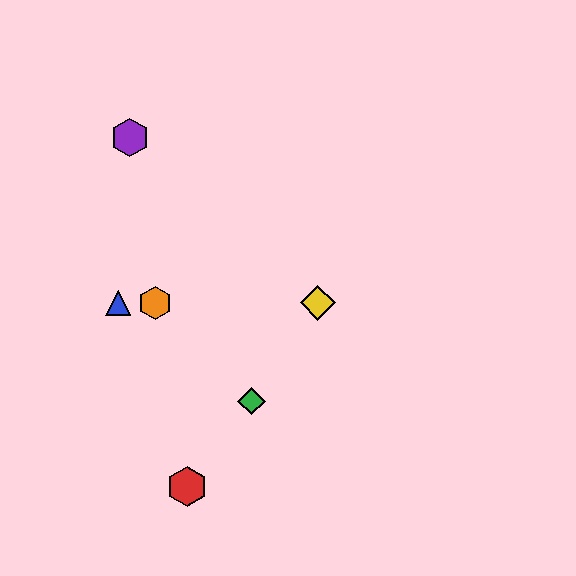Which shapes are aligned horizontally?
The blue triangle, the yellow diamond, the orange hexagon are aligned horizontally.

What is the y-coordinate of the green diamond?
The green diamond is at y≈401.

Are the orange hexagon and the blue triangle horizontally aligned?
Yes, both are at y≈303.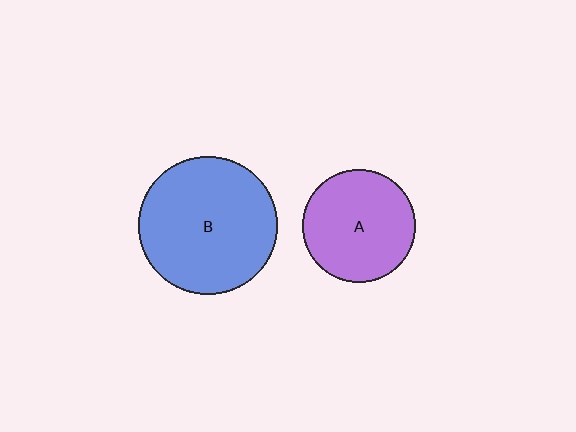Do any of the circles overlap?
No, none of the circles overlap.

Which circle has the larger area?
Circle B (blue).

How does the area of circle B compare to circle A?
Approximately 1.5 times.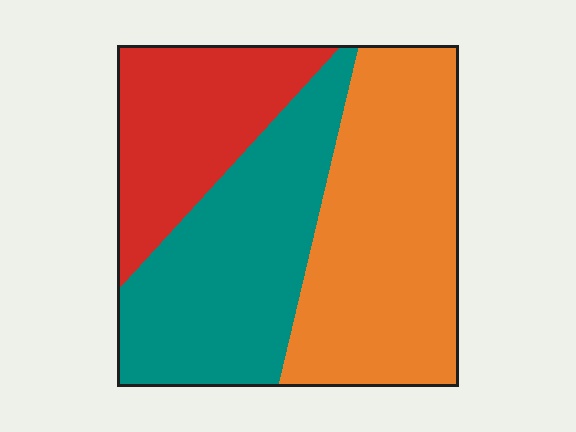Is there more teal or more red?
Teal.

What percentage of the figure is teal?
Teal takes up about one third (1/3) of the figure.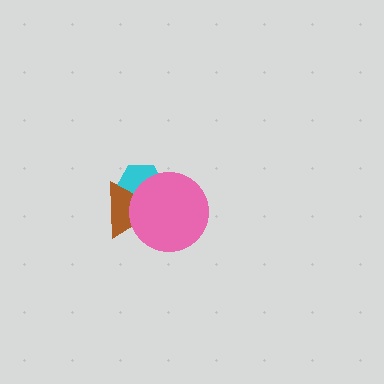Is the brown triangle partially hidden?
Yes, it is partially covered by another shape.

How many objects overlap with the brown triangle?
2 objects overlap with the brown triangle.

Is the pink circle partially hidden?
No, no other shape covers it.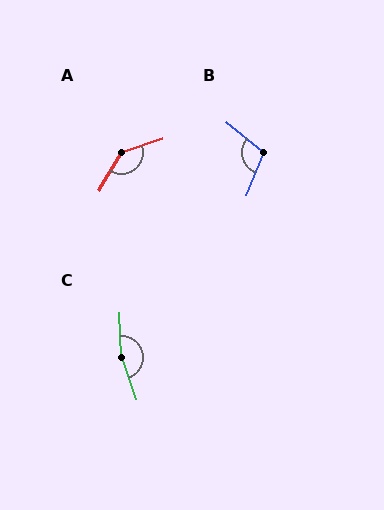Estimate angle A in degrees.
Approximately 139 degrees.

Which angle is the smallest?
B, at approximately 107 degrees.